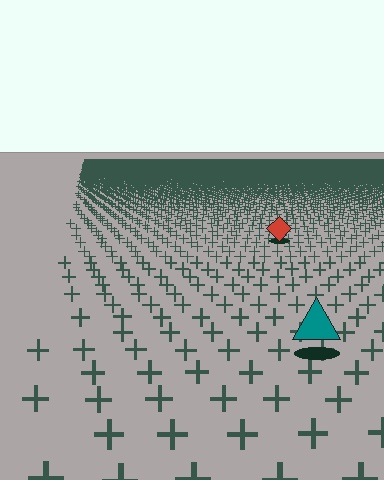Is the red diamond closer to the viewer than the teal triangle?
No. The teal triangle is closer — you can tell from the texture gradient: the ground texture is coarser near it.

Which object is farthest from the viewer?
The red diamond is farthest from the viewer. It appears smaller and the ground texture around it is denser.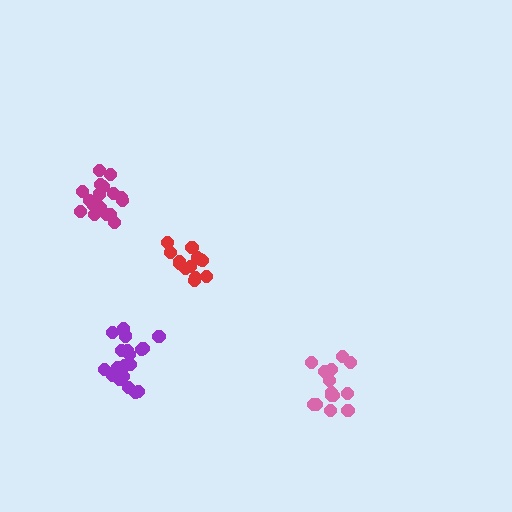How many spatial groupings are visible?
There are 4 spatial groupings.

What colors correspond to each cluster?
The clusters are colored: purple, red, pink, magenta.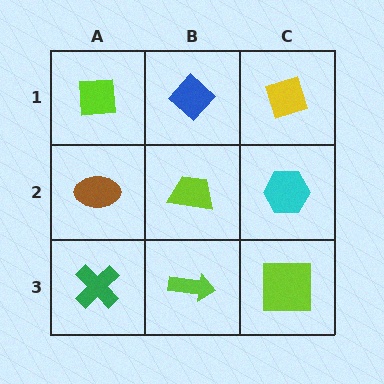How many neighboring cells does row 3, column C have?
2.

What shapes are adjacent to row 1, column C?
A cyan hexagon (row 2, column C), a blue diamond (row 1, column B).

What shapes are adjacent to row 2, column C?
A yellow diamond (row 1, column C), a lime square (row 3, column C), a lime trapezoid (row 2, column B).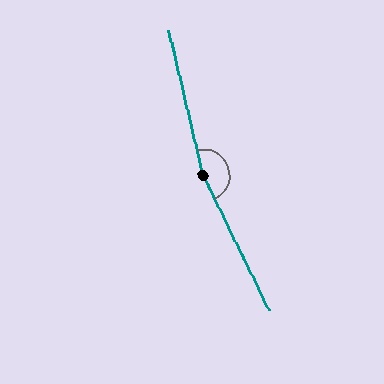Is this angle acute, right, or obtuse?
It is obtuse.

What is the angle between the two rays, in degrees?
Approximately 167 degrees.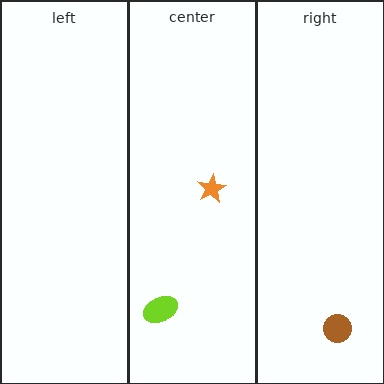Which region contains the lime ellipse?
The center region.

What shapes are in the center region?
The lime ellipse, the orange star.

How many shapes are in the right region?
1.